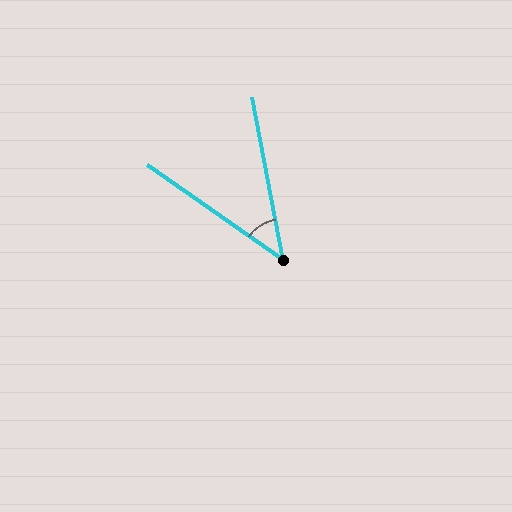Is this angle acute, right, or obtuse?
It is acute.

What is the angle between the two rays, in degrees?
Approximately 44 degrees.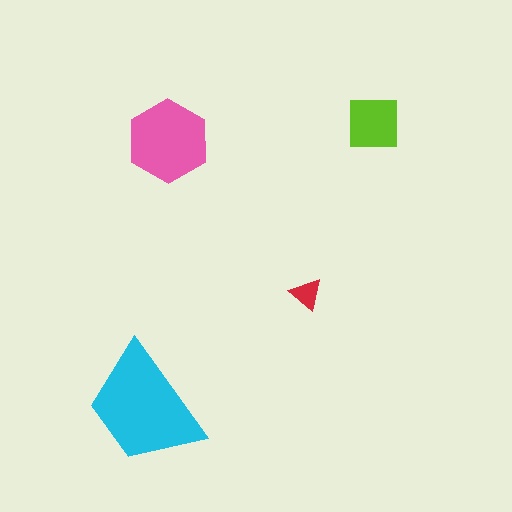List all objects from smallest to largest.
The red triangle, the lime square, the pink hexagon, the cyan trapezoid.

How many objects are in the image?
There are 4 objects in the image.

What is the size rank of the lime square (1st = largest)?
3rd.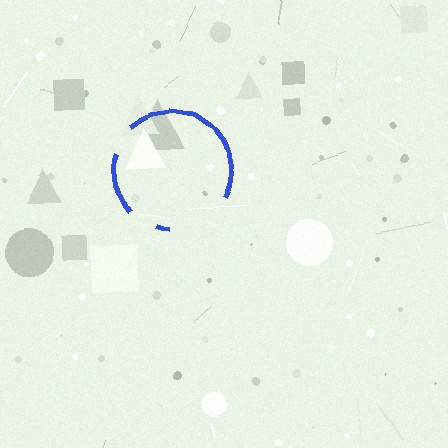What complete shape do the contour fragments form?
The contour fragments form a circle.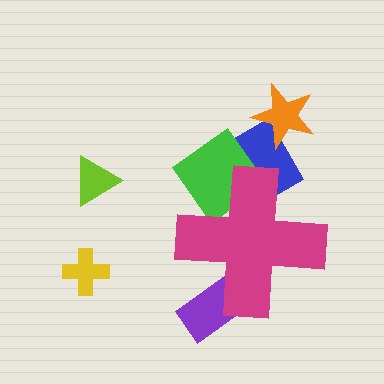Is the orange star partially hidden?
No, the orange star is fully visible.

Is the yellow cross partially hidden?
No, the yellow cross is fully visible.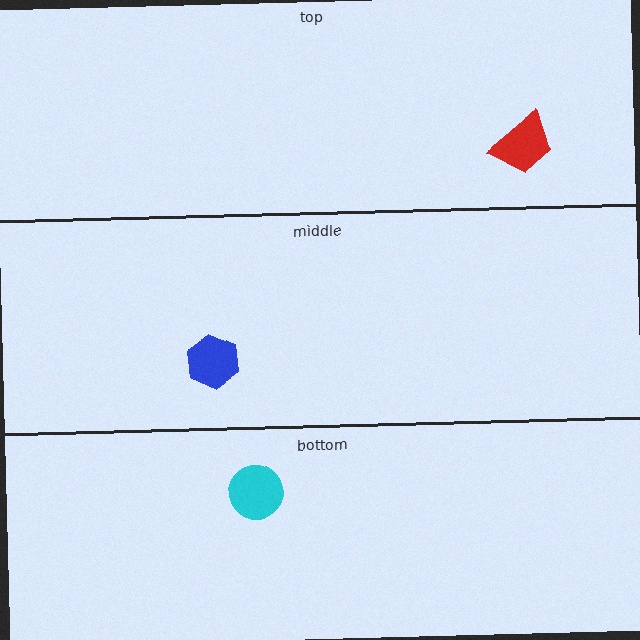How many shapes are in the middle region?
1.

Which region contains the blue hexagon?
The middle region.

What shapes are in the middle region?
The blue hexagon.